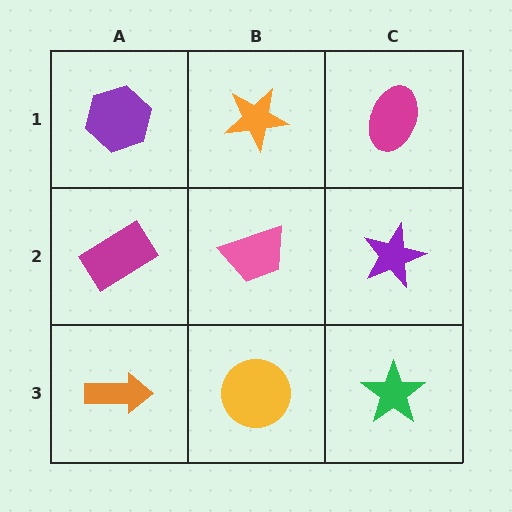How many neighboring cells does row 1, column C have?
2.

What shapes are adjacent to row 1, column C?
A purple star (row 2, column C), an orange star (row 1, column B).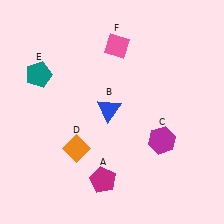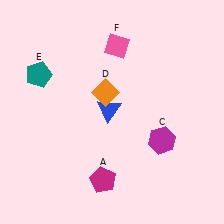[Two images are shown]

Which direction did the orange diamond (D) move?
The orange diamond (D) moved up.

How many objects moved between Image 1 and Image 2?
1 object moved between the two images.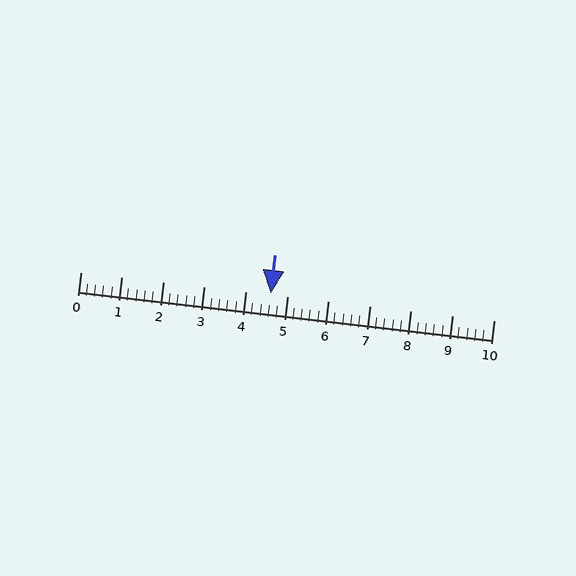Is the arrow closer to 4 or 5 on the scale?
The arrow is closer to 5.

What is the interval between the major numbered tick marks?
The major tick marks are spaced 1 units apart.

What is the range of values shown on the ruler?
The ruler shows values from 0 to 10.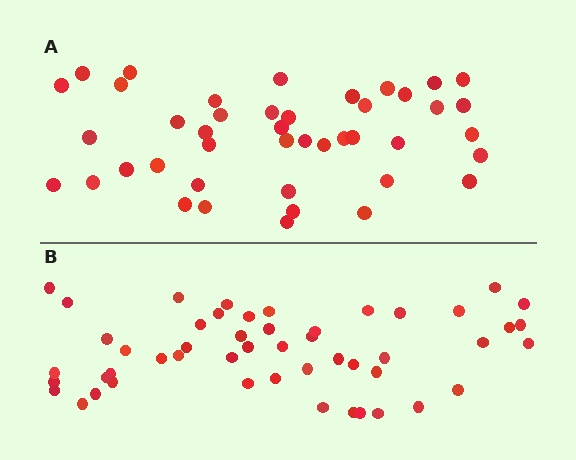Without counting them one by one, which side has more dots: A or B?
Region B (the bottom region) has more dots.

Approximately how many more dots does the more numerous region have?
Region B has roughly 8 or so more dots than region A.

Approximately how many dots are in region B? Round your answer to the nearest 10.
About 50 dots.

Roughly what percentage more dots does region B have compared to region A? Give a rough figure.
About 15% more.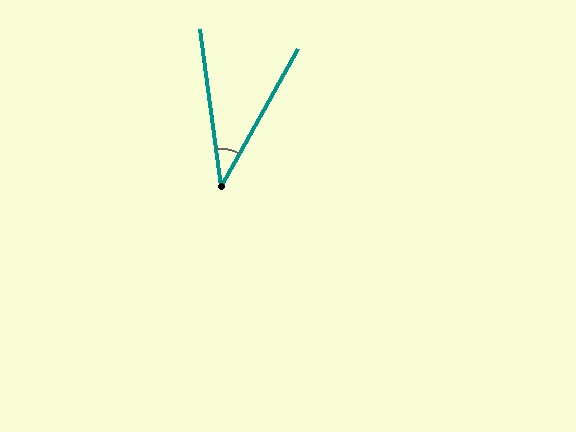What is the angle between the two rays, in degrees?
Approximately 37 degrees.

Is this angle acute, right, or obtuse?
It is acute.